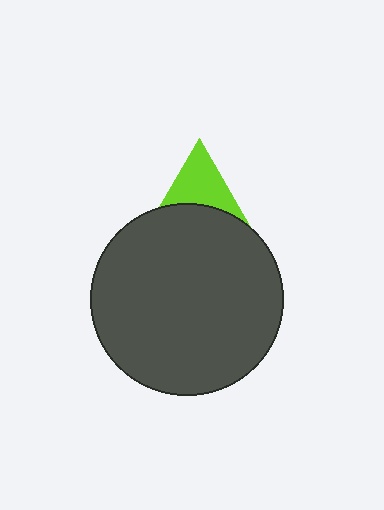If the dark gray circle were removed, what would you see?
You would see the complete lime triangle.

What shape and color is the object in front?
The object in front is a dark gray circle.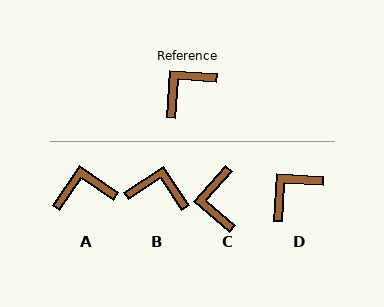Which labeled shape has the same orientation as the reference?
D.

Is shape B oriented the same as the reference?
No, it is off by about 53 degrees.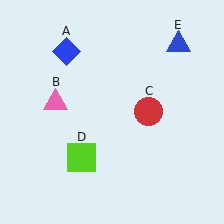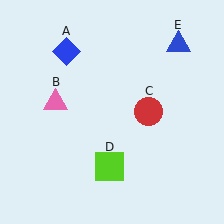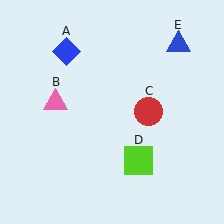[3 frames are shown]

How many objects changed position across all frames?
1 object changed position: lime square (object D).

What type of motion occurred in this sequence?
The lime square (object D) rotated counterclockwise around the center of the scene.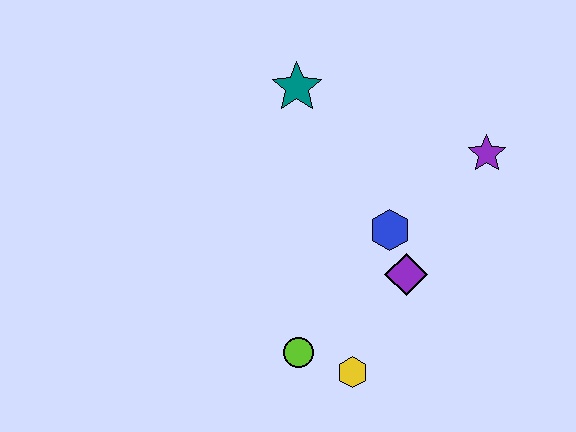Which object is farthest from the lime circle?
The purple star is farthest from the lime circle.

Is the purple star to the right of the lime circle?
Yes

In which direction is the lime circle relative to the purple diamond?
The lime circle is to the left of the purple diamond.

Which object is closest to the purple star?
The blue hexagon is closest to the purple star.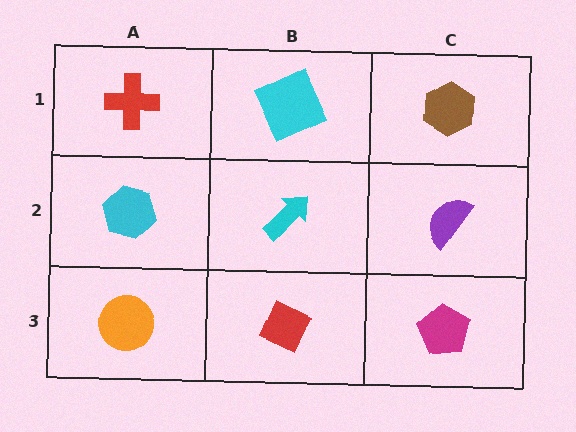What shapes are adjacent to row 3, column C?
A purple semicircle (row 2, column C), a red diamond (row 3, column B).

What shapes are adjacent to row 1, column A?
A cyan hexagon (row 2, column A), a cyan square (row 1, column B).